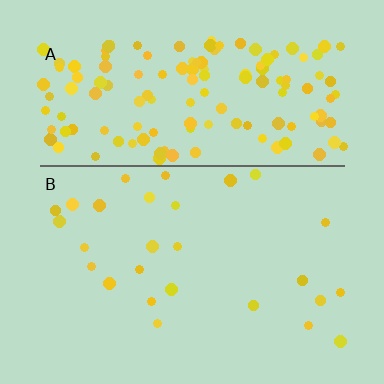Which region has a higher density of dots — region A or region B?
A (the top).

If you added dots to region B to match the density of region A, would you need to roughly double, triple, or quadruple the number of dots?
Approximately quadruple.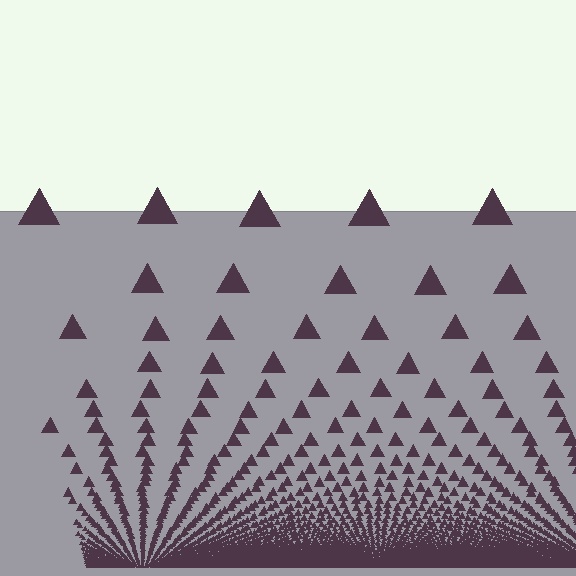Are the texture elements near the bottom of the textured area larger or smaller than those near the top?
Smaller. The gradient is inverted — elements near the bottom are smaller and denser.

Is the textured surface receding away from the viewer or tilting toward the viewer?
The surface appears to tilt toward the viewer. Texture elements get larger and sparser toward the top.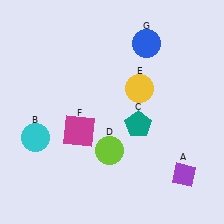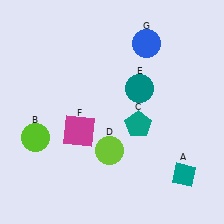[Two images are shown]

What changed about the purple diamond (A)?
In Image 1, A is purple. In Image 2, it changed to teal.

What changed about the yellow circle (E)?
In Image 1, E is yellow. In Image 2, it changed to teal.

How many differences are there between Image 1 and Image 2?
There are 3 differences between the two images.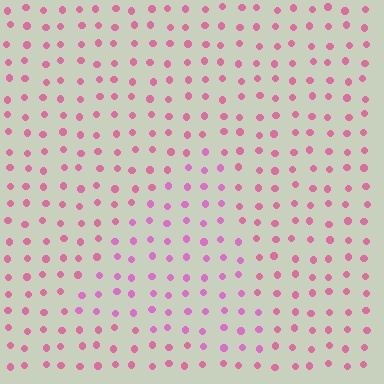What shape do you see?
I see a triangle.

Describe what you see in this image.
The image is filled with small pink elements in a uniform arrangement. A triangle-shaped region is visible where the elements are tinted to a slightly different hue, forming a subtle color boundary.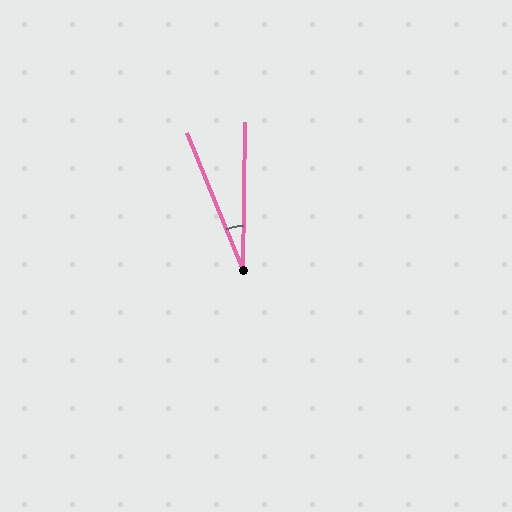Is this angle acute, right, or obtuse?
It is acute.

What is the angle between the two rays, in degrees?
Approximately 23 degrees.